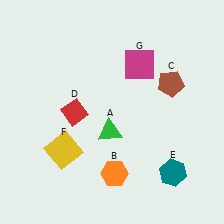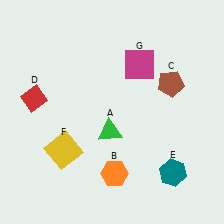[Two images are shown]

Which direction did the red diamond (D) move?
The red diamond (D) moved left.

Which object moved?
The red diamond (D) moved left.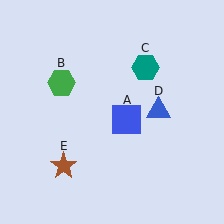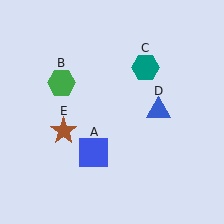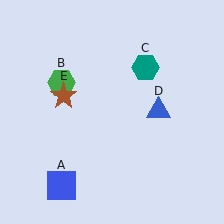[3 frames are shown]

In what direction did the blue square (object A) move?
The blue square (object A) moved down and to the left.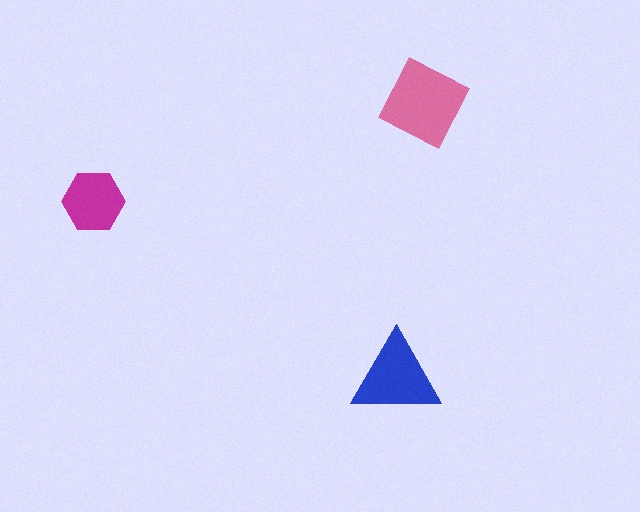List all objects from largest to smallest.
The pink square, the blue triangle, the magenta hexagon.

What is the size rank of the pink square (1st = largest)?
1st.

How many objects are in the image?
There are 3 objects in the image.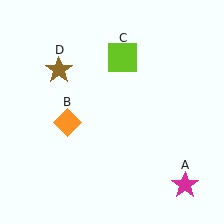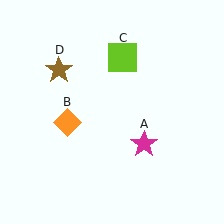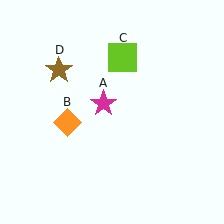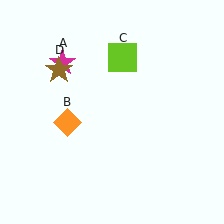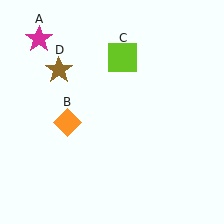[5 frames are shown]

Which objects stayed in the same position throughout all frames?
Orange diamond (object B) and lime square (object C) and brown star (object D) remained stationary.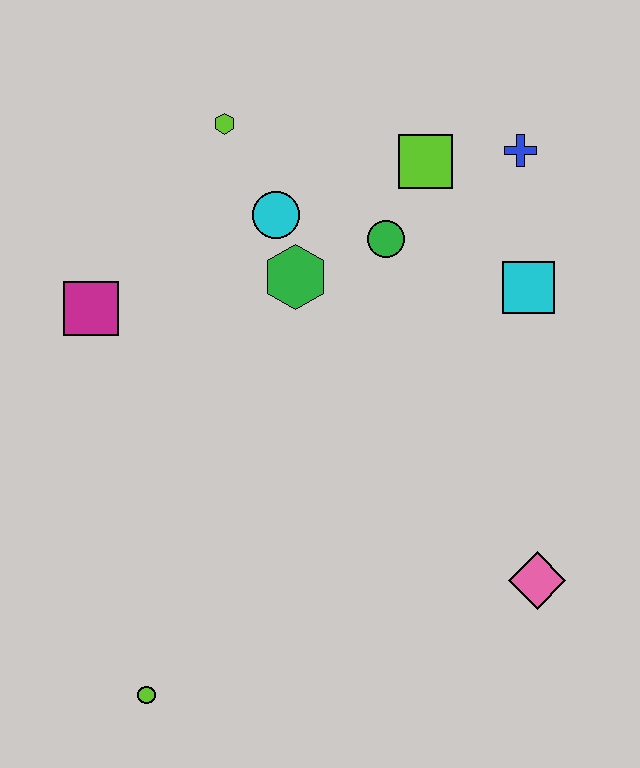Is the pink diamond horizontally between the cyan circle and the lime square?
No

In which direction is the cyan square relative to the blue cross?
The cyan square is below the blue cross.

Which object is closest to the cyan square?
The blue cross is closest to the cyan square.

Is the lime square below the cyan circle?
No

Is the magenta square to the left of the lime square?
Yes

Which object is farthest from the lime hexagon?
The lime circle is farthest from the lime hexagon.